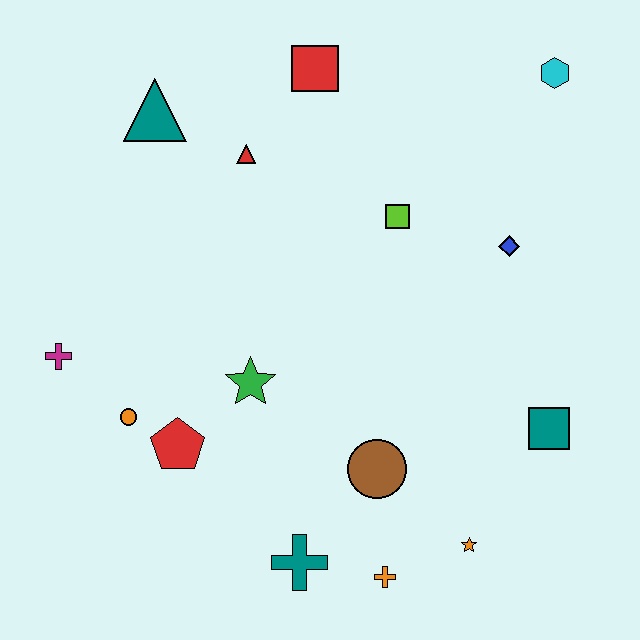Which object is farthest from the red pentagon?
The cyan hexagon is farthest from the red pentagon.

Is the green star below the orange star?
No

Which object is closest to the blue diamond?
The lime square is closest to the blue diamond.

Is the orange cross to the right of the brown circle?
Yes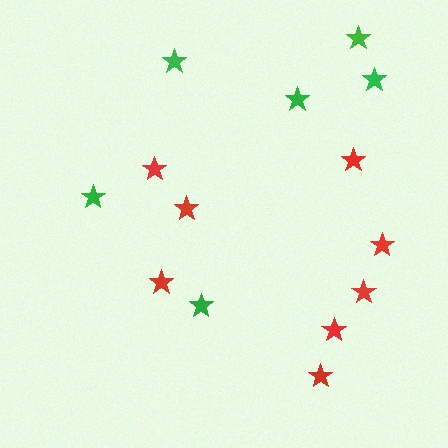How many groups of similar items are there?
There are 2 groups: one group of red stars (8) and one group of green stars (6).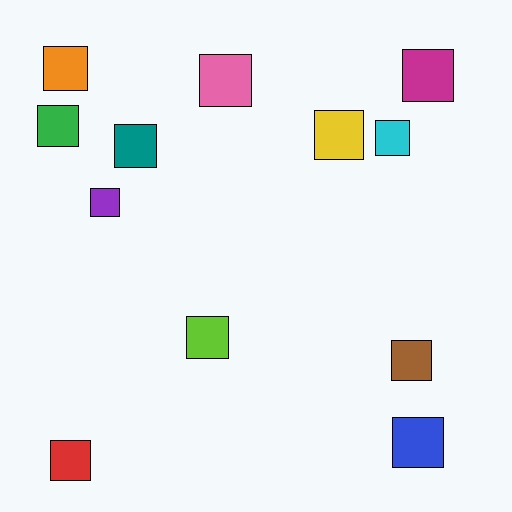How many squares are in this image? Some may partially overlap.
There are 12 squares.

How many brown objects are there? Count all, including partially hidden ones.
There is 1 brown object.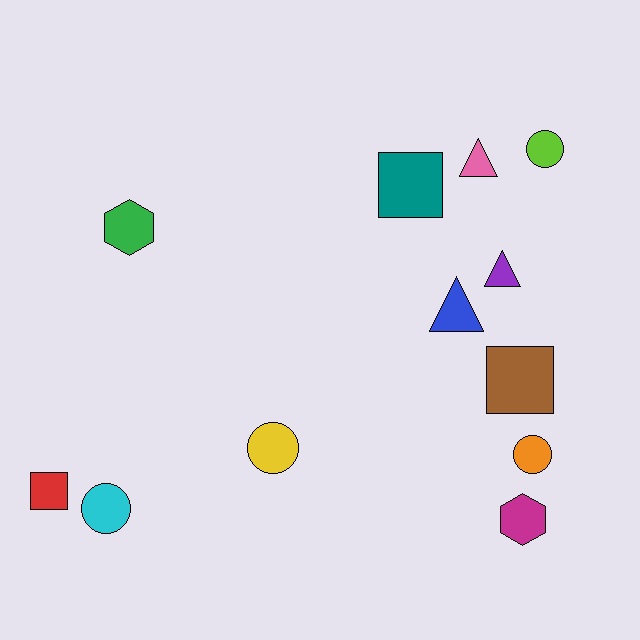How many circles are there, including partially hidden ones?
There are 4 circles.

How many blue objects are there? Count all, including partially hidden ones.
There is 1 blue object.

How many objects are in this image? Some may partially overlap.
There are 12 objects.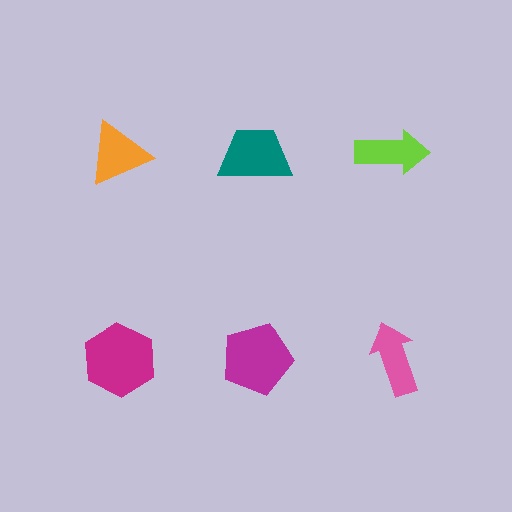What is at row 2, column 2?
A magenta pentagon.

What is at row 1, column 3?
A lime arrow.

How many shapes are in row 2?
3 shapes.